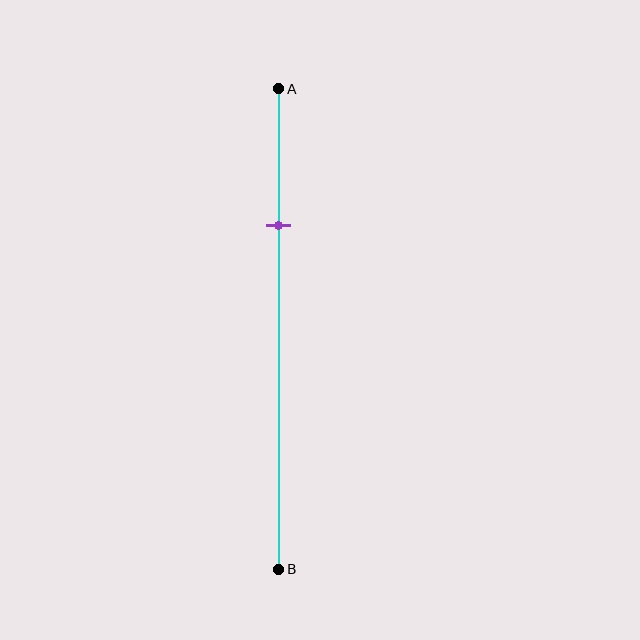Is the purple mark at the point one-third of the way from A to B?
No, the mark is at about 30% from A, not at the 33% one-third point.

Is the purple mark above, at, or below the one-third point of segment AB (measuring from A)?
The purple mark is above the one-third point of segment AB.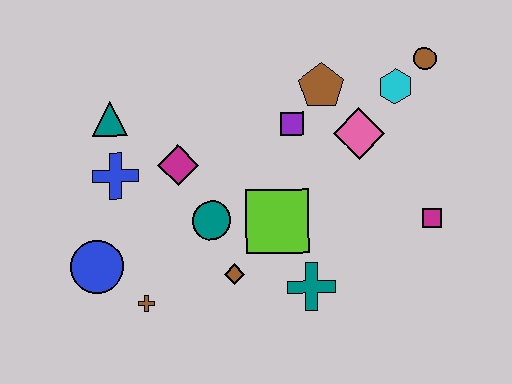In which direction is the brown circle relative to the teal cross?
The brown circle is above the teal cross.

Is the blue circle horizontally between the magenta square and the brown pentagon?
No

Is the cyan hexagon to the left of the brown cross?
No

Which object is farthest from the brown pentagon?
The blue circle is farthest from the brown pentagon.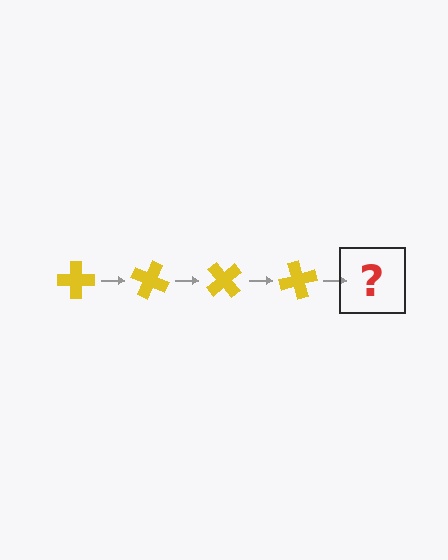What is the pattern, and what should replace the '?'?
The pattern is that the cross rotates 25 degrees each step. The '?' should be a yellow cross rotated 100 degrees.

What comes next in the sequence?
The next element should be a yellow cross rotated 100 degrees.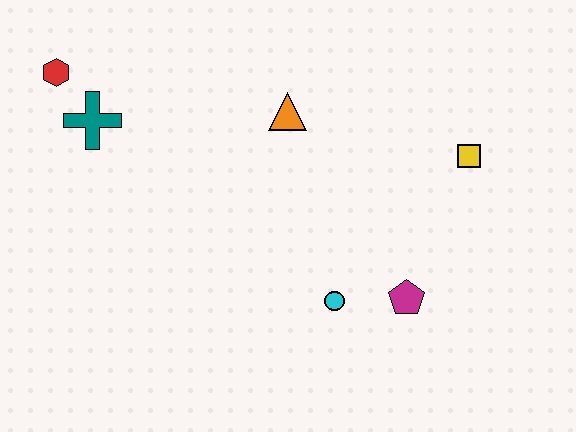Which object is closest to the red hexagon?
The teal cross is closest to the red hexagon.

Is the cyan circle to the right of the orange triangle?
Yes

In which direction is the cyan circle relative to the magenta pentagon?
The cyan circle is to the left of the magenta pentagon.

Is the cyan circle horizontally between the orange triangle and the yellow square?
Yes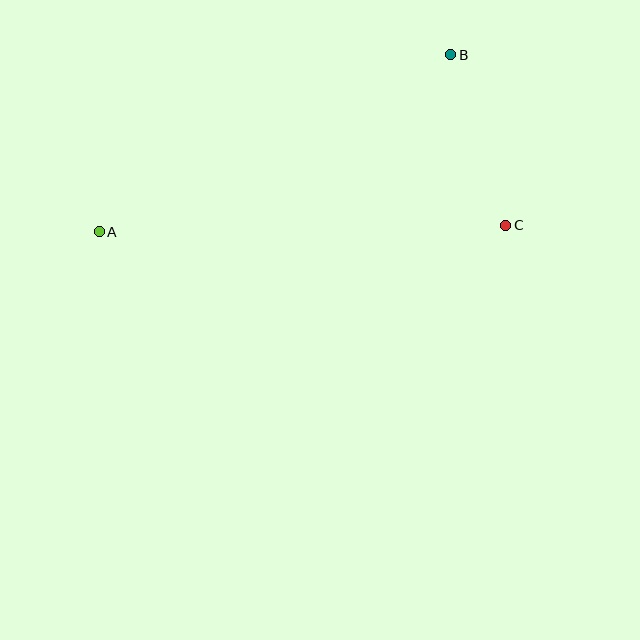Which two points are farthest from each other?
Points A and C are farthest from each other.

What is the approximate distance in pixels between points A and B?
The distance between A and B is approximately 394 pixels.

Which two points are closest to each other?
Points B and C are closest to each other.